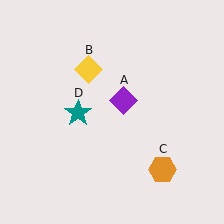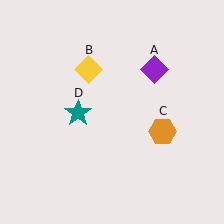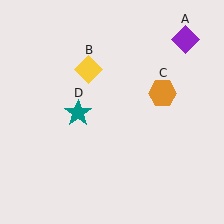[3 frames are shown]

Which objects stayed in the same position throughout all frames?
Yellow diamond (object B) and teal star (object D) remained stationary.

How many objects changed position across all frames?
2 objects changed position: purple diamond (object A), orange hexagon (object C).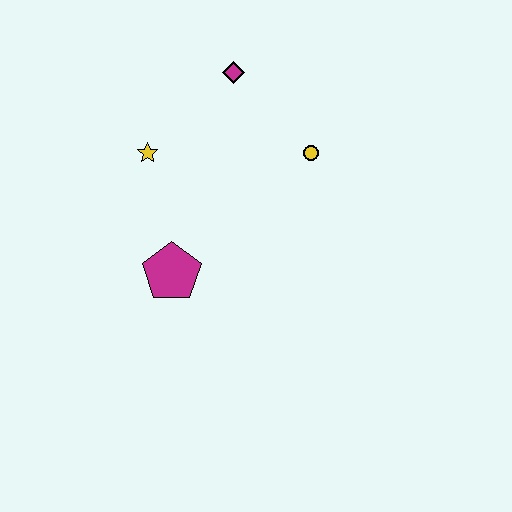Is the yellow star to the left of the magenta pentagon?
Yes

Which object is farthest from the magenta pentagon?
The magenta diamond is farthest from the magenta pentagon.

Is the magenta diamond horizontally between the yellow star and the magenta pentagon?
No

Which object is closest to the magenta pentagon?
The yellow star is closest to the magenta pentagon.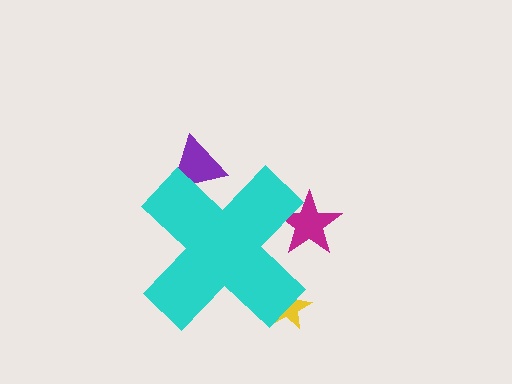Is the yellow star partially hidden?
Yes, the yellow star is partially hidden behind the cyan cross.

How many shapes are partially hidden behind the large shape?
3 shapes are partially hidden.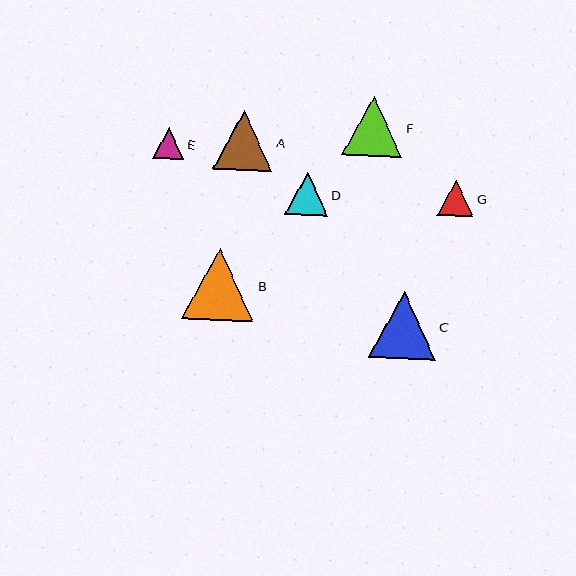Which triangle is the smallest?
Triangle E is the smallest with a size of approximately 31 pixels.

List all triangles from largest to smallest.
From largest to smallest: B, C, F, A, D, G, E.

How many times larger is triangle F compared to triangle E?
Triangle F is approximately 2.0 times the size of triangle E.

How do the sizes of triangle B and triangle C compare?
Triangle B and triangle C are approximately the same size.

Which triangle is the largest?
Triangle B is the largest with a size of approximately 72 pixels.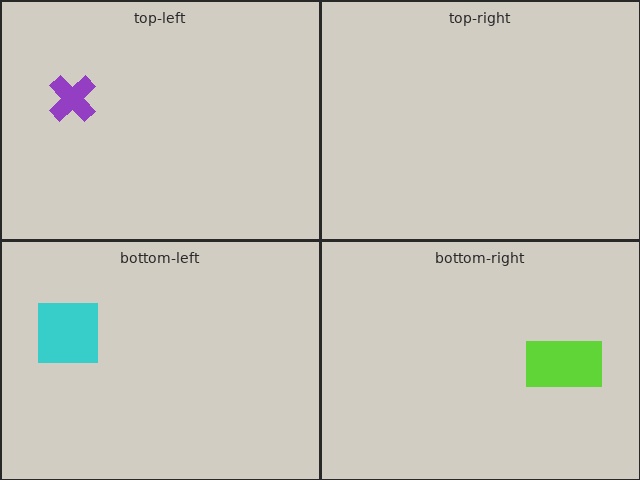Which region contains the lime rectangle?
The bottom-right region.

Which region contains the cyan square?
The bottom-left region.